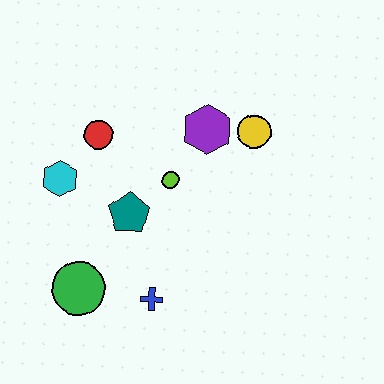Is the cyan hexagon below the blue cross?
No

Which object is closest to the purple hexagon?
The yellow circle is closest to the purple hexagon.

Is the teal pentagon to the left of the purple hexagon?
Yes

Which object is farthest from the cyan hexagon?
The yellow circle is farthest from the cyan hexagon.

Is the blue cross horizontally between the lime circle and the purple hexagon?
No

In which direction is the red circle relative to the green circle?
The red circle is above the green circle.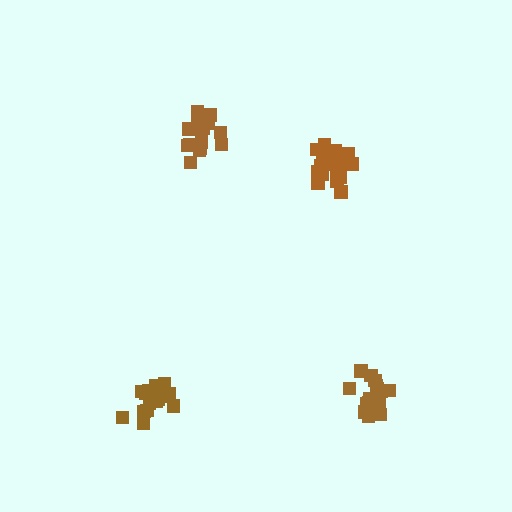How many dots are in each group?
Group 1: 17 dots, Group 2: 17 dots, Group 3: 20 dots, Group 4: 21 dots (75 total).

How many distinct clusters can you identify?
There are 4 distinct clusters.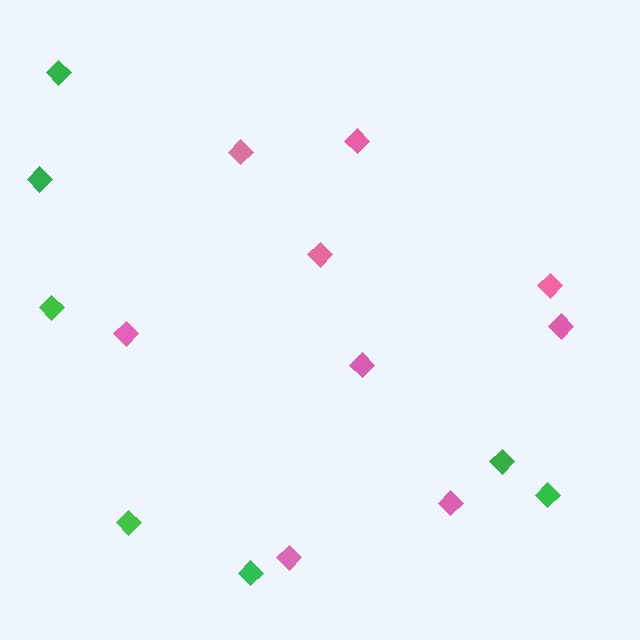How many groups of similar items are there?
There are 2 groups: one group of green diamonds (7) and one group of pink diamonds (9).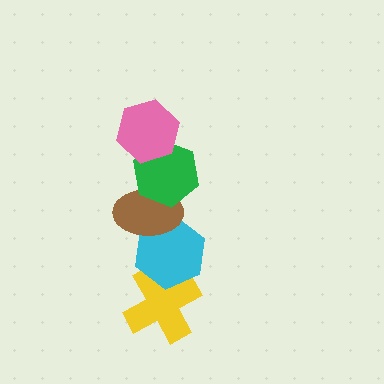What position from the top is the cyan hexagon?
The cyan hexagon is 4th from the top.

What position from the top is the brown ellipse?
The brown ellipse is 3rd from the top.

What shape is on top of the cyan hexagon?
The brown ellipse is on top of the cyan hexagon.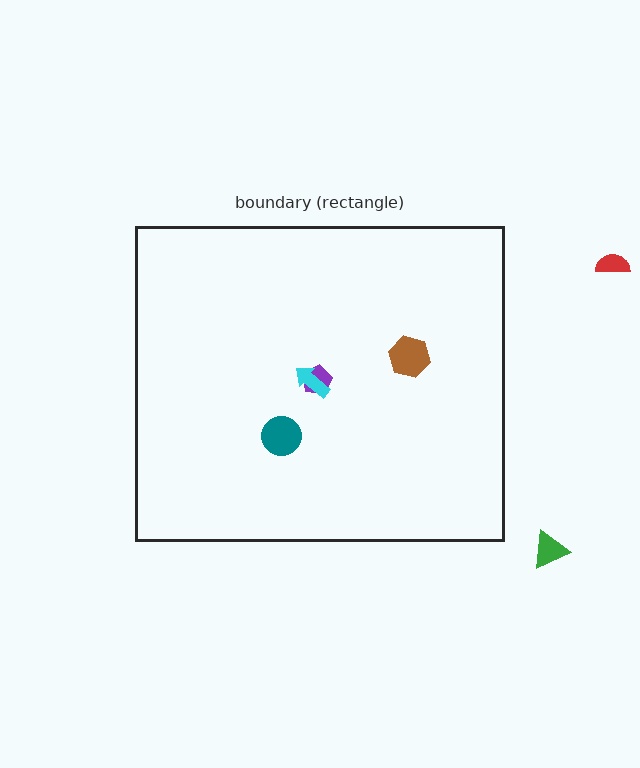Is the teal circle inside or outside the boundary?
Inside.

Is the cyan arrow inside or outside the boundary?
Inside.